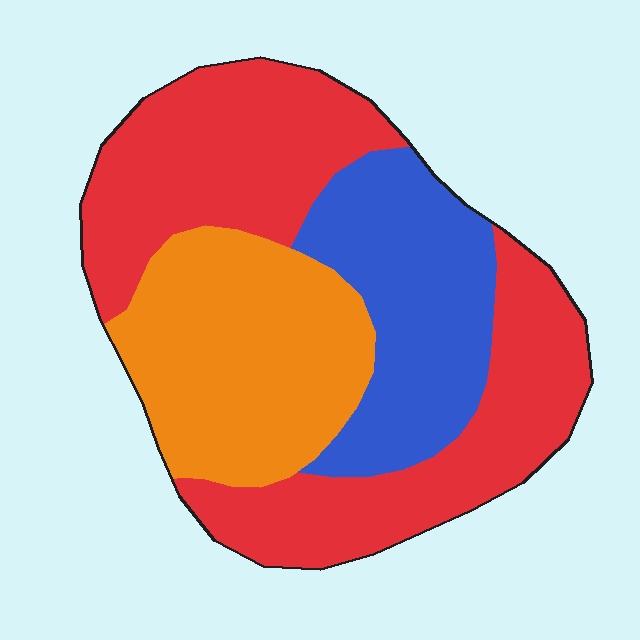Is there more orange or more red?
Red.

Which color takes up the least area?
Blue, at roughly 25%.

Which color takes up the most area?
Red, at roughly 50%.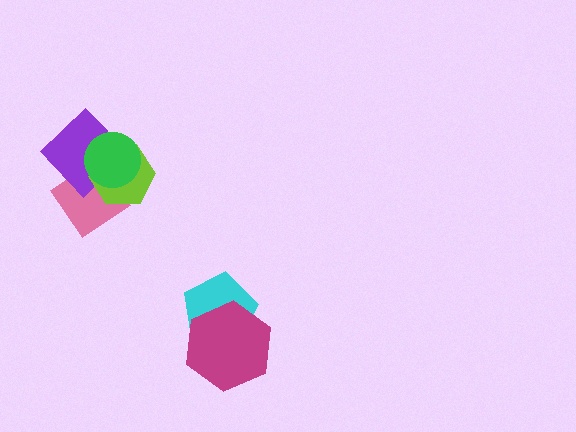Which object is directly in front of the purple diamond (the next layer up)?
The lime hexagon is directly in front of the purple diamond.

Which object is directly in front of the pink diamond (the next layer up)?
The purple diamond is directly in front of the pink diamond.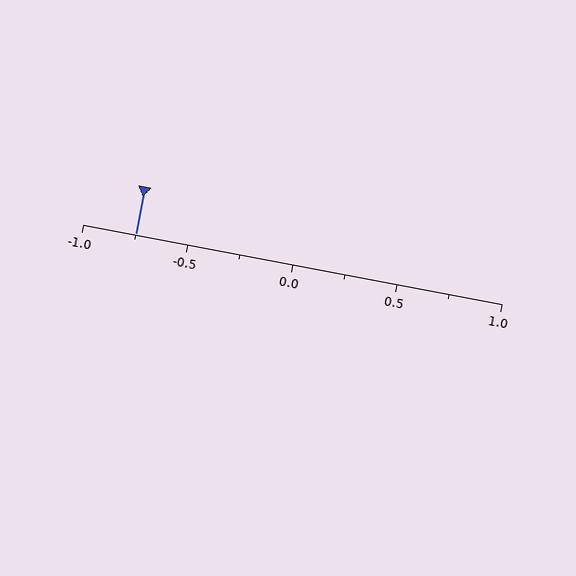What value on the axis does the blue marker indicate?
The marker indicates approximately -0.75.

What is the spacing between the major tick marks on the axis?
The major ticks are spaced 0.5 apart.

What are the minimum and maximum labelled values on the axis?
The axis runs from -1.0 to 1.0.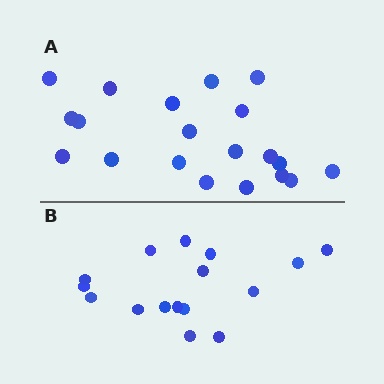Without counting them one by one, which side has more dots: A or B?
Region A (the top region) has more dots.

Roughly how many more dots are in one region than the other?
Region A has about 4 more dots than region B.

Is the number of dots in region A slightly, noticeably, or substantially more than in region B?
Region A has noticeably more, but not dramatically so. The ratio is roughly 1.2 to 1.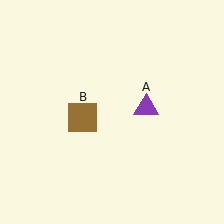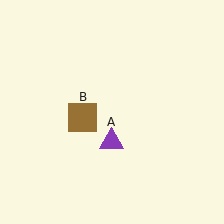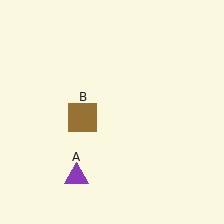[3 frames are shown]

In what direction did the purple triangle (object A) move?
The purple triangle (object A) moved down and to the left.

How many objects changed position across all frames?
1 object changed position: purple triangle (object A).